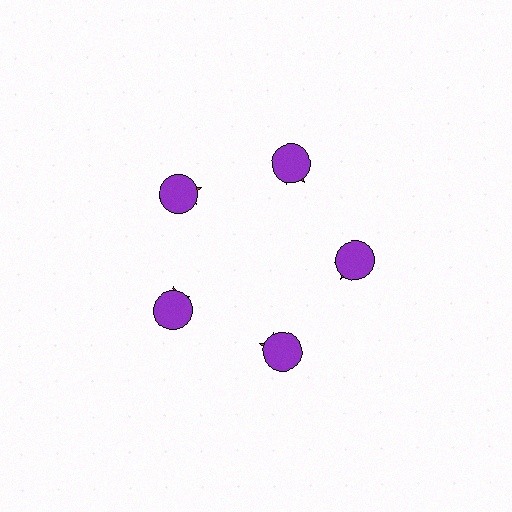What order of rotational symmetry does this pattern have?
This pattern has 5-fold rotational symmetry.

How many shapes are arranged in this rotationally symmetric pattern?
There are 10 shapes, arranged in 5 groups of 2.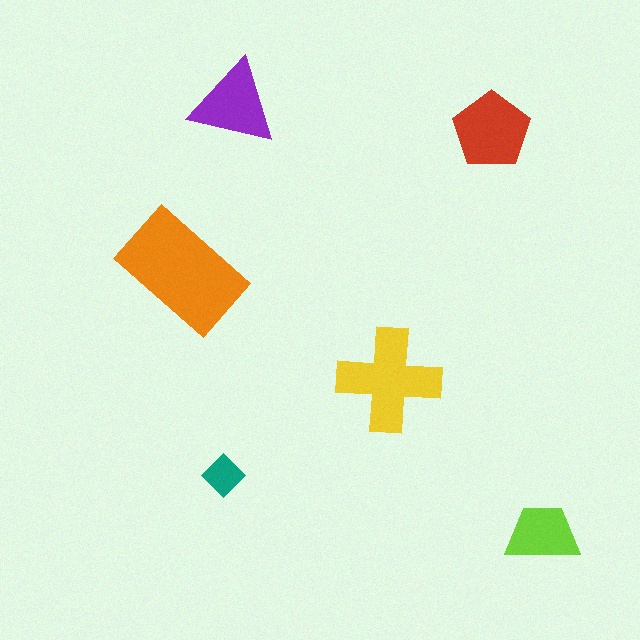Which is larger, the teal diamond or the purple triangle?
The purple triangle.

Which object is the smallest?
The teal diamond.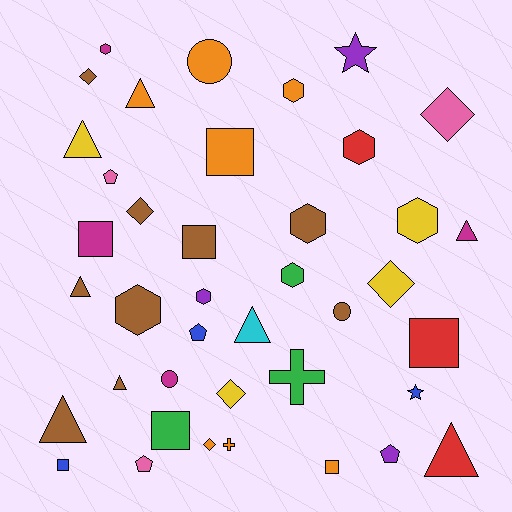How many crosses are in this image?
There are 2 crosses.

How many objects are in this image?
There are 40 objects.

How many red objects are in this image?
There are 3 red objects.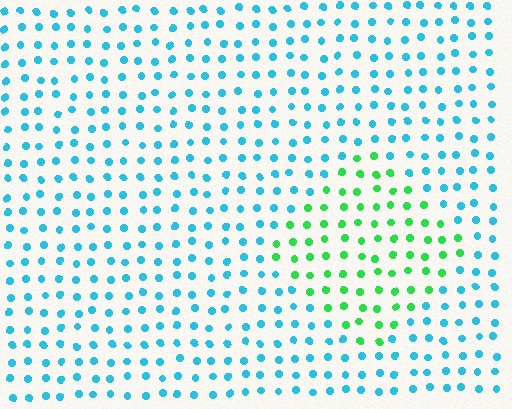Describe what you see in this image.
The image is filled with small cyan elements in a uniform arrangement. A diamond-shaped region is visible where the elements are tinted to a slightly different hue, forming a subtle color boundary.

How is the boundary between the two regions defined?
The boundary is defined purely by a slight shift in hue (about 60 degrees). Spacing, size, and orientation are identical on both sides.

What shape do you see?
I see a diamond.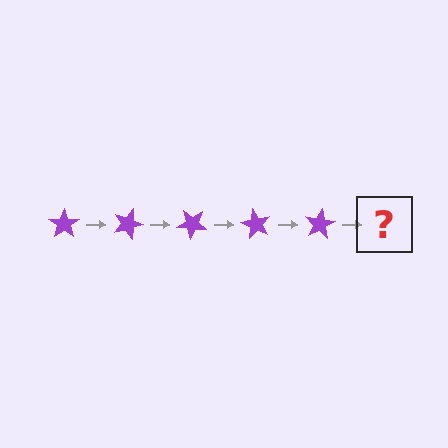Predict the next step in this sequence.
The next step is a purple star rotated 100 degrees.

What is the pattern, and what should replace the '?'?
The pattern is that the star rotates 20 degrees each step. The '?' should be a purple star rotated 100 degrees.